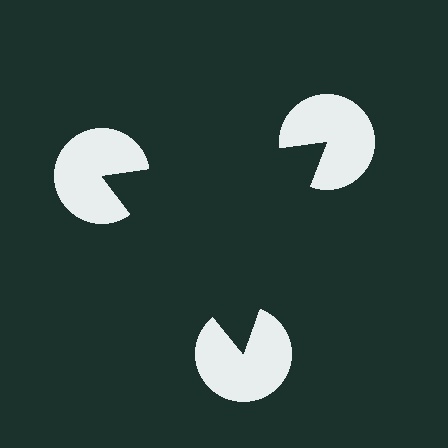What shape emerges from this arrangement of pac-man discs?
An illusory triangle — its edges are inferred from the aligned wedge cuts in the pac-man discs, not physically drawn.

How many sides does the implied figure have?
3 sides.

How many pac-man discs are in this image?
There are 3 — one at each vertex of the illusory triangle.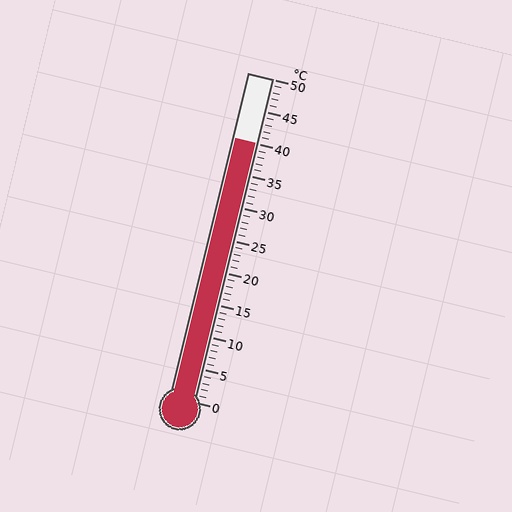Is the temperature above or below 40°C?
The temperature is at 40°C.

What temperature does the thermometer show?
The thermometer shows approximately 40°C.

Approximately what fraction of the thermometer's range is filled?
The thermometer is filled to approximately 80% of its range.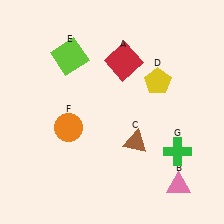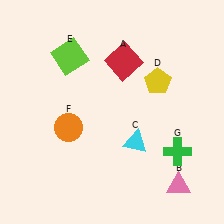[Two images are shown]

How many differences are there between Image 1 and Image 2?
There is 1 difference between the two images.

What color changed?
The triangle (C) changed from brown in Image 1 to cyan in Image 2.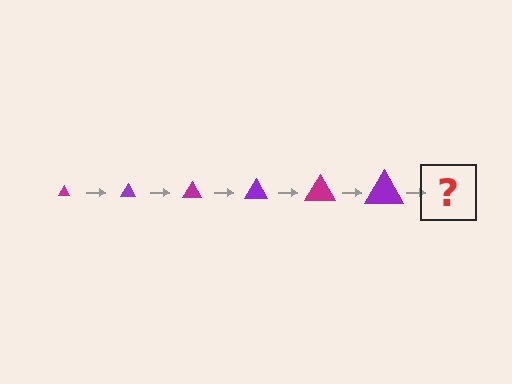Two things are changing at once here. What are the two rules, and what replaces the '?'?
The two rules are that the triangle grows larger each step and the color cycles through magenta and purple. The '?' should be a magenta triangle, larger than the previous one.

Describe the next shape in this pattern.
It should be a magenta triangle, larger than the previous one.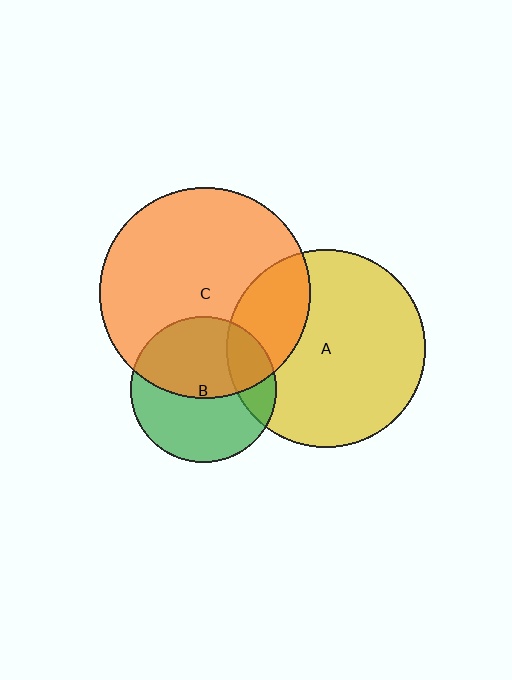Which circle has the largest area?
Circle C (orange).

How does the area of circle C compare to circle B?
Approximately 2.1 times.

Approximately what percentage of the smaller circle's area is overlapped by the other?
Approximately 25%.